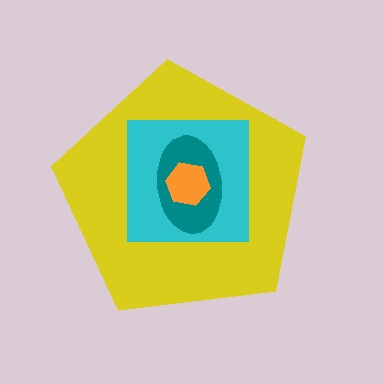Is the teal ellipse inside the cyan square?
Yes.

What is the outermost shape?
The yellow pentagon.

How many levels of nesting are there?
4.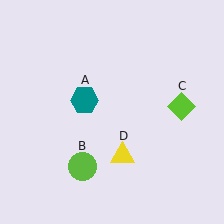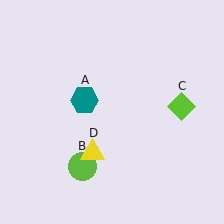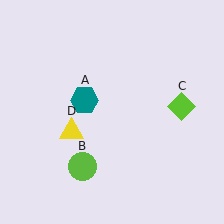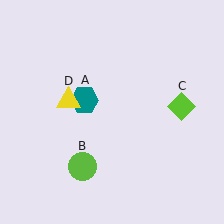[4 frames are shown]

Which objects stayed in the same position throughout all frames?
Teal hexagon (object A) and lime circle (object B) and lime diamond (object C) remained stationary.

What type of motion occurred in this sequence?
The yellow triangle (object D) rotated clockwise around the center of the scene.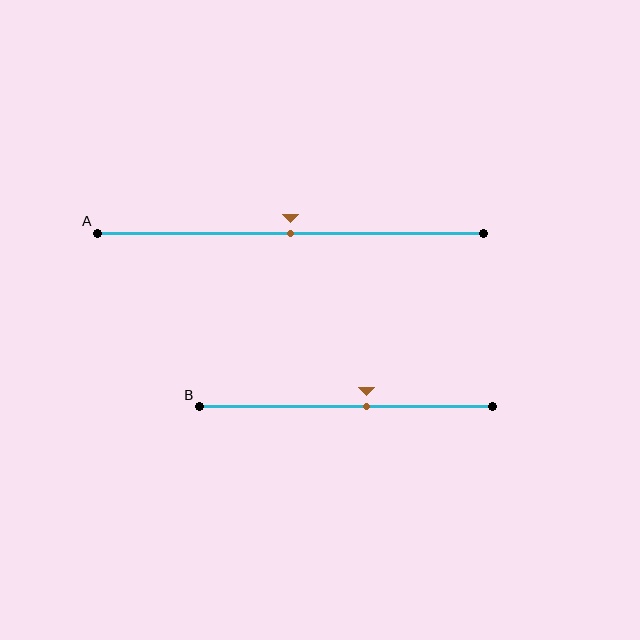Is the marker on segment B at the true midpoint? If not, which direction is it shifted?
No, the marker on segment B is shifted to the right by about 7% of the segment length.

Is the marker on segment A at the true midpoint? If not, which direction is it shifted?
Yes, the marker on segment A is at the true midpoint.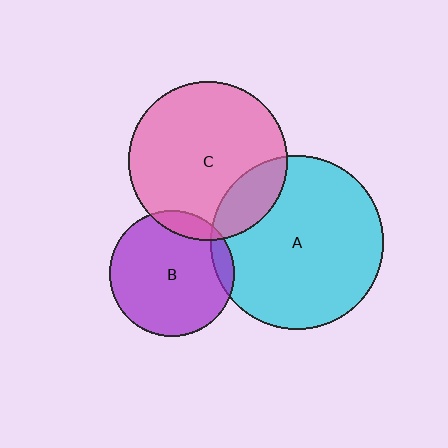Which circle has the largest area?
Circle A (cyan).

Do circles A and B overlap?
Yes.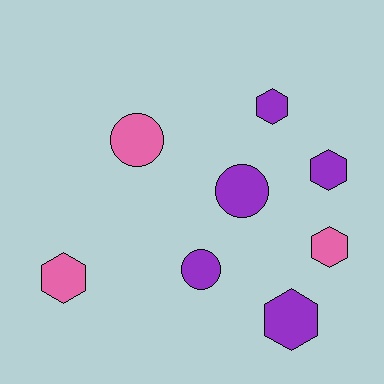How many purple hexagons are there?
There are 3 purple hexagons.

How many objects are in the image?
There are 8 objects.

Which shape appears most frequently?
Hexagon, with 5 objects.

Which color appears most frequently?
Purple, with 5 objects.